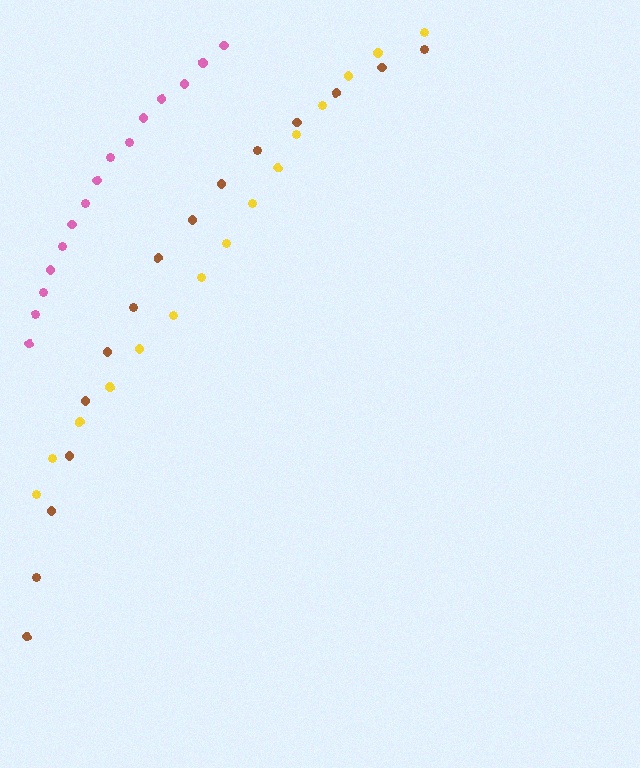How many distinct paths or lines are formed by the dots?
There are 3 distinct paths.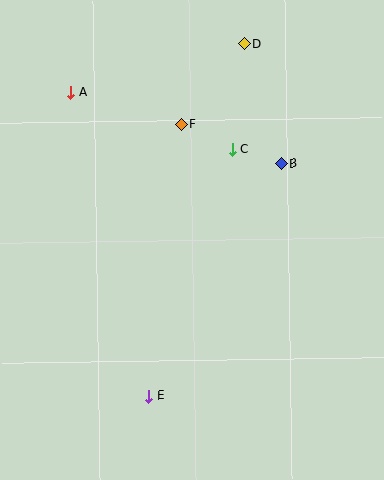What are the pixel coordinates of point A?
Point A is at (71, 92).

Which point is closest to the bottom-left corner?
Point E is closest to the bottom-left corner.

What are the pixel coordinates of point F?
Point F is at (181, 124).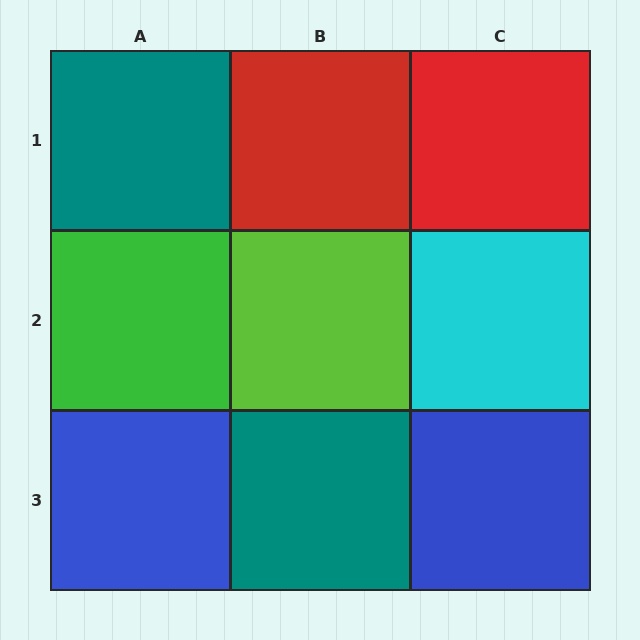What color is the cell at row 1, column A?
Teal.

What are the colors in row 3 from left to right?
Blue, teal, blue.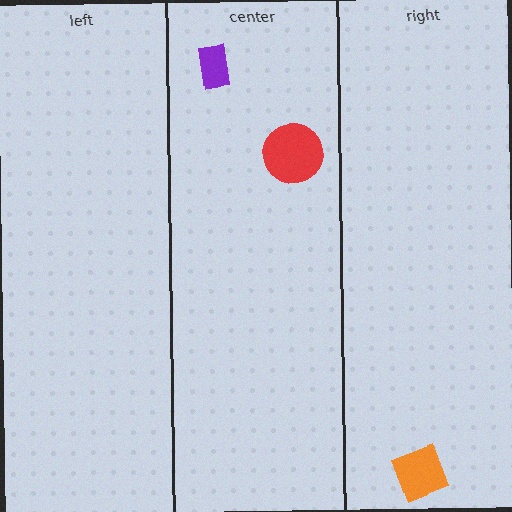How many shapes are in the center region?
2.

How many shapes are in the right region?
1.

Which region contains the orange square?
The right region.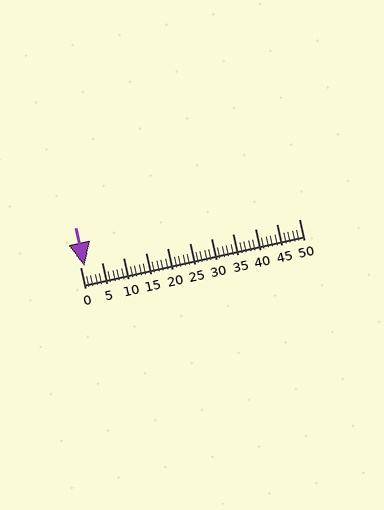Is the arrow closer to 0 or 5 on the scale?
The arrow is closer to 0.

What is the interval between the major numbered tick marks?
The major tick marks are spaced 5 units apart.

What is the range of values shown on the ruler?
The ruler shows values from 0 to 50.